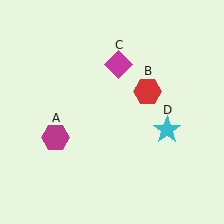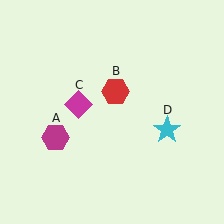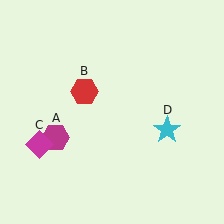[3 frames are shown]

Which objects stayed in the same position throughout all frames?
Magenta hexagon (object A) and cyan star (object D) remained stationary.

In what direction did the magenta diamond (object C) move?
The magenta diamond (object C) moved down and to the left.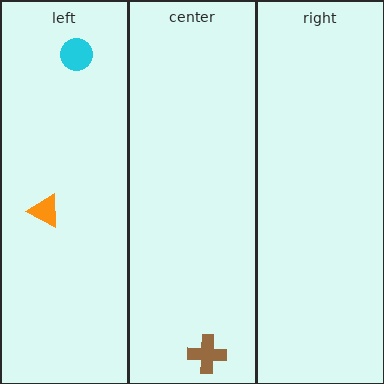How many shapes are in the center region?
1.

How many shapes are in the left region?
2.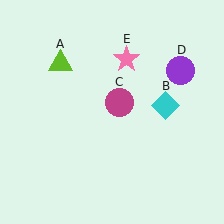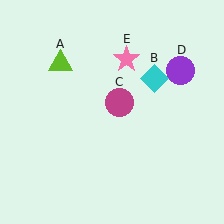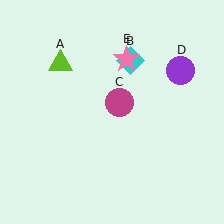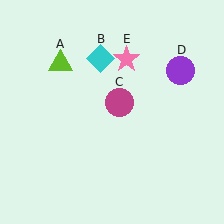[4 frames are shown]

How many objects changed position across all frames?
1 object changed position: cyan diamond (object B).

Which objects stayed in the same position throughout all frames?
Lime triangle (object A) and magenta circle (object C) and purple circle (object D) and pink star (object E) remained stationary.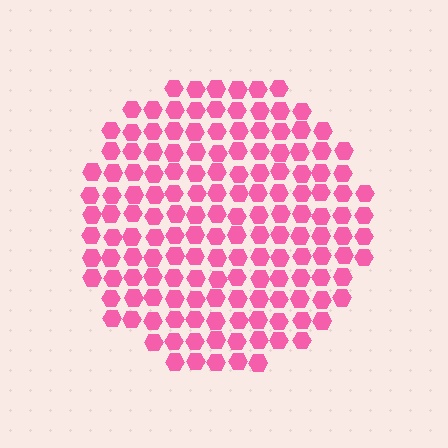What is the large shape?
The large shape is a circle.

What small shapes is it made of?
It is made of small hexagons.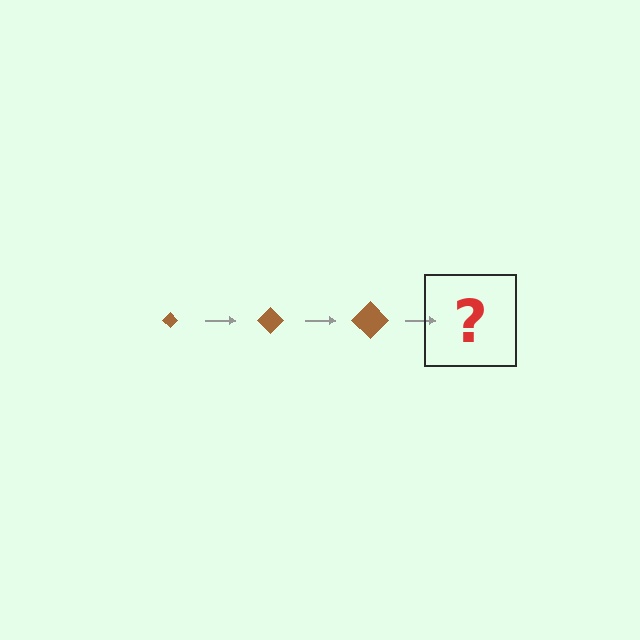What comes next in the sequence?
The next element should be a brown diamond, larger than the previous one.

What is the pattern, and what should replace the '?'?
The pattern is that the diamond gets progressively larger each step. The '?' should be a brown diamond, larger than the previous one.